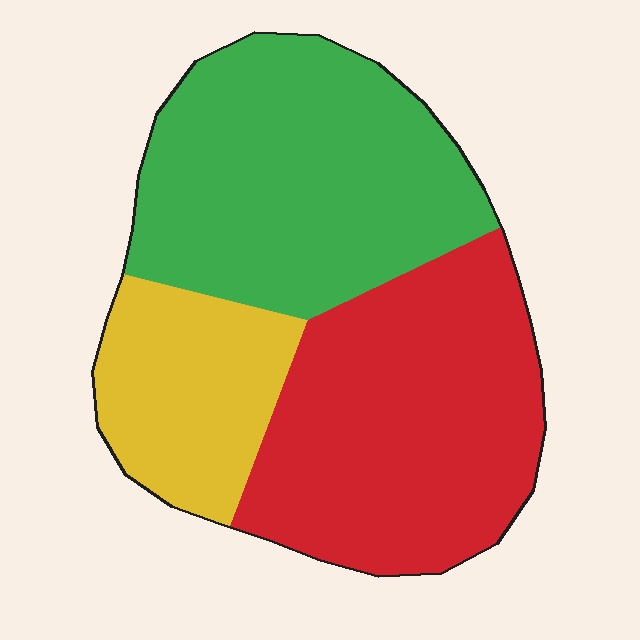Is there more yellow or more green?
Green.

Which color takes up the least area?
Yellow, at roughly 20%.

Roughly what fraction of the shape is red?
Red covers around 40% of the shape.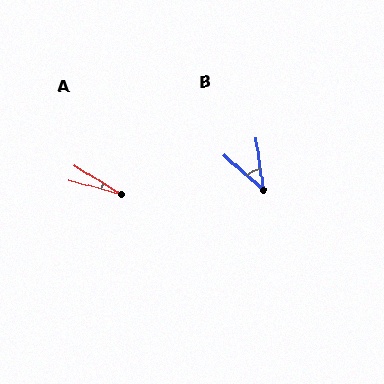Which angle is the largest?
B, at approximately 41 degrees.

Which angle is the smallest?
A, at approximately 17 degrees.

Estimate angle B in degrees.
Approximately 41 degrees.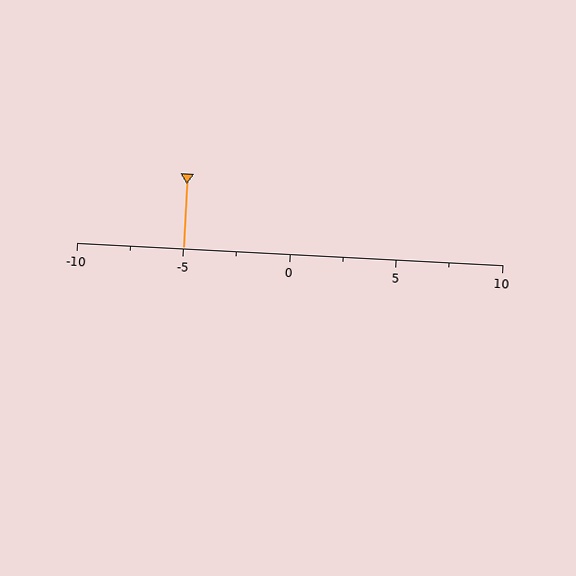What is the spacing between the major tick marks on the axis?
The major ticks are spaced 5 apart.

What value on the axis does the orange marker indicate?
The marker indicates approximately -5.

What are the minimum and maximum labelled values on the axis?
The axis runs from -10 to 10.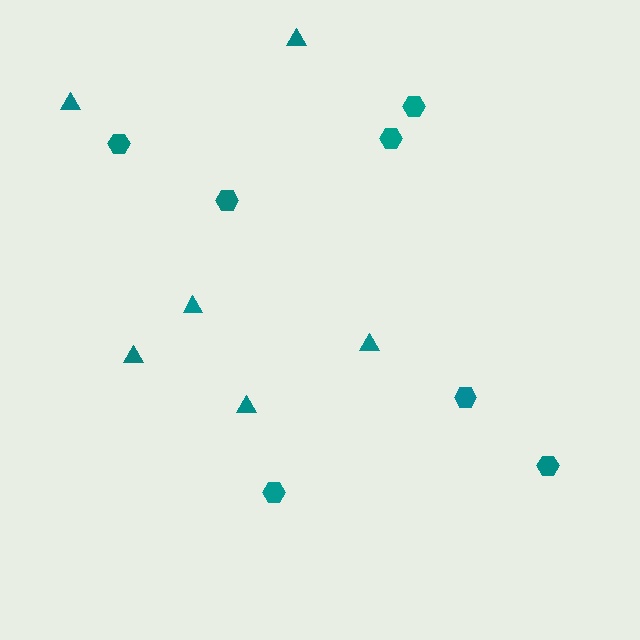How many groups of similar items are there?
There are 2 groups: one group of triangles (6) and one group of hexagons (7).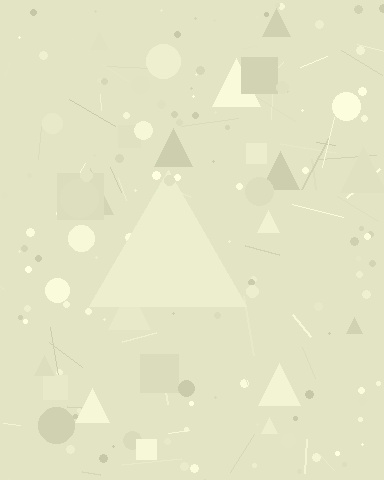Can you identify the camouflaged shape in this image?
The camouflaged shape is a triangle.